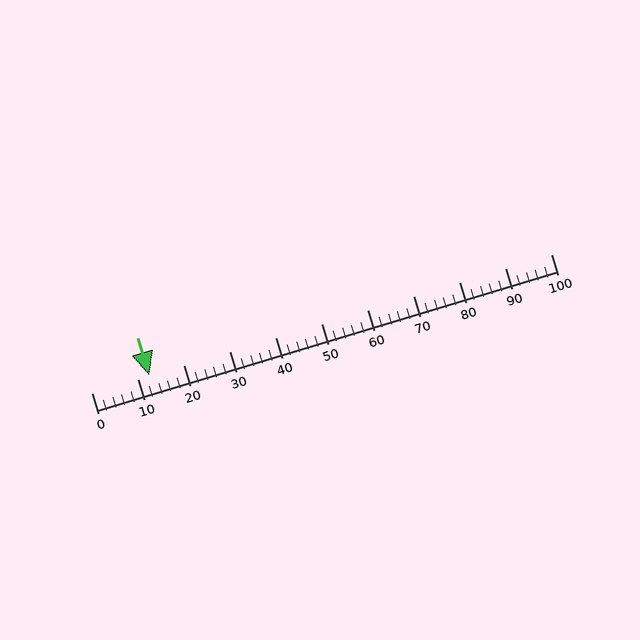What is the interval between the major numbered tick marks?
The major tick marks are spaced 10 units apart.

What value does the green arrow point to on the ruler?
The green arrow points to approximately 12.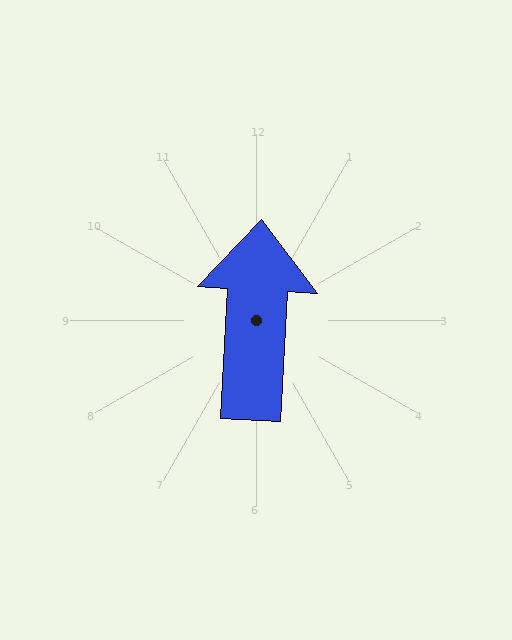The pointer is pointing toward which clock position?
Roughly 12 o'clock.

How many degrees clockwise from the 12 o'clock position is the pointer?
Approximately 3 degrees.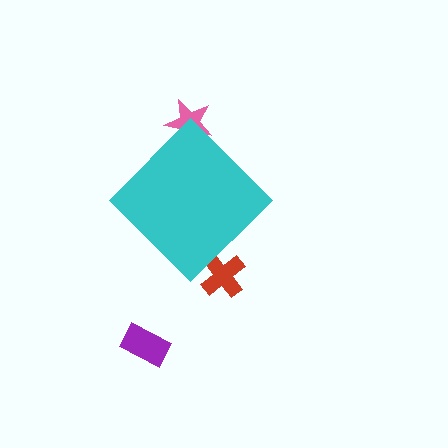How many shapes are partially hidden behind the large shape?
2 shapes are partially hidden.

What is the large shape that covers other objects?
A cyan diamond.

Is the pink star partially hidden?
Yes, the pink star is partially hidden behind the cyan diamond.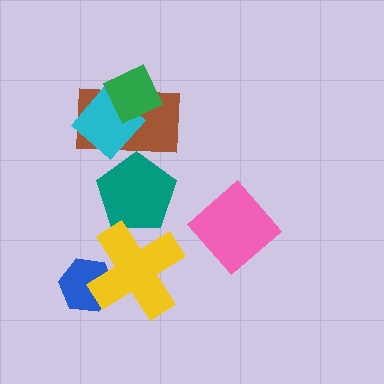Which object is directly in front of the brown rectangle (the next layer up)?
The teal pentagon is directly in front of the brown rectangle.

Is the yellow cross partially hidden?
No, no other shape covers it.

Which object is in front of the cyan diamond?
The green diamond is in front of the cyan diamond.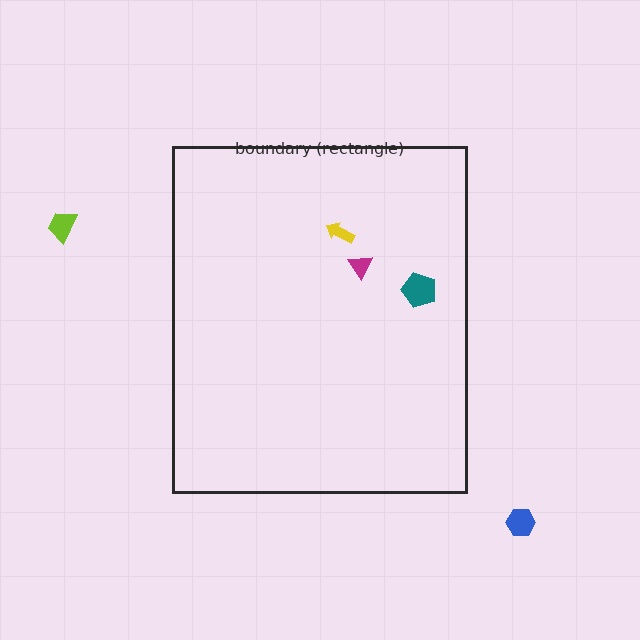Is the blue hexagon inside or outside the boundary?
Outside.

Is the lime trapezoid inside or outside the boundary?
Outside.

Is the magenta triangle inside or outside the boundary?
Inside.